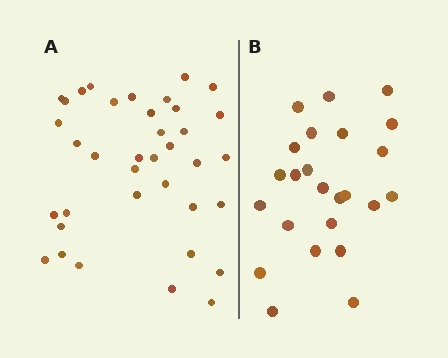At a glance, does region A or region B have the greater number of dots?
Region A (the left region) has more dots.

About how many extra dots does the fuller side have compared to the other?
Region A has approximately 15 more dots than region B.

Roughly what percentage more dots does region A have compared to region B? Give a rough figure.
About 55% more.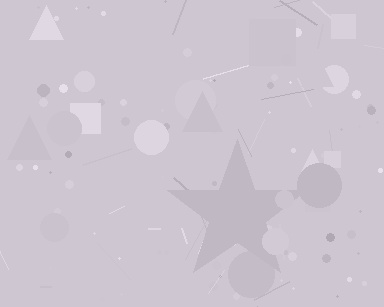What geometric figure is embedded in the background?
A star is embedded in the background.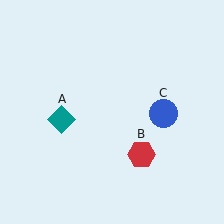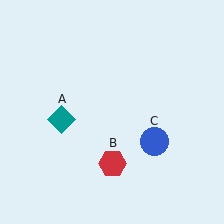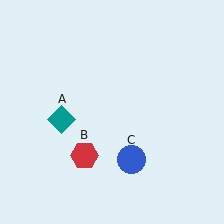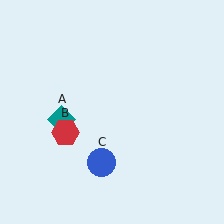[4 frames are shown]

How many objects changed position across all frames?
2 objects changed position: red hexagon (object B), blue circle (object C).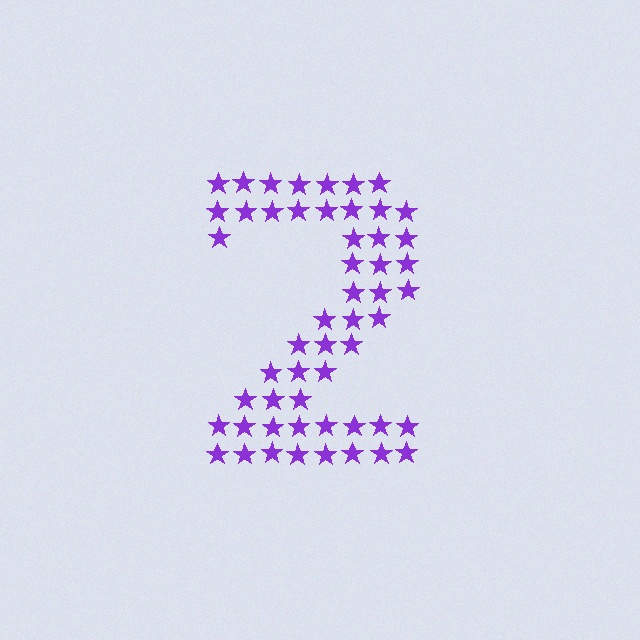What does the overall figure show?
The overall figure shows the digit 2.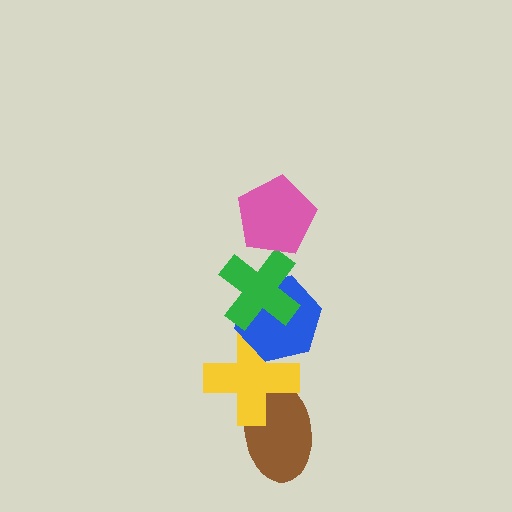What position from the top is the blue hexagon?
The blue hexagon is 3rd from the top.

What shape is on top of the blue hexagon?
The green cross is on top of the blue hexagon.